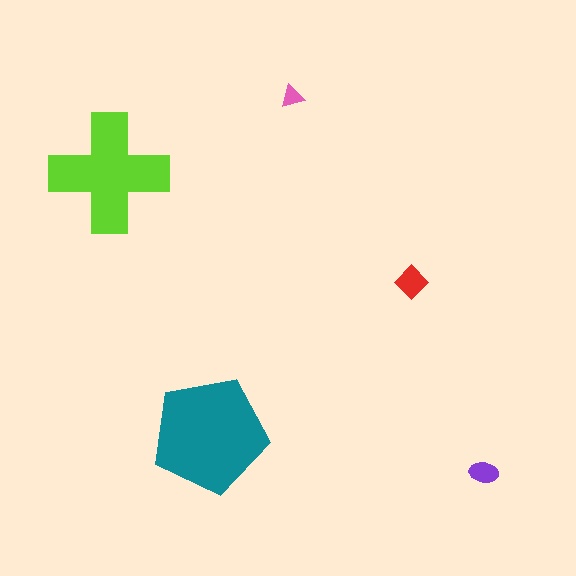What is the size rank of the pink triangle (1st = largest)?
5th.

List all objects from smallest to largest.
The pink triangle, the purple ellipse, the red diamond, the lime cross, the teal pentagon.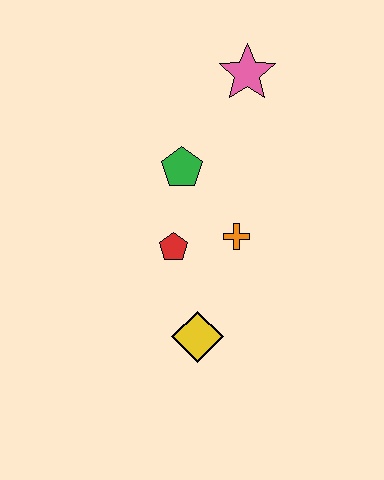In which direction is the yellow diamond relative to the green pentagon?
The yellow diamond is below the green pentagon.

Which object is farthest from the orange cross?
The pink star is farthest from the orange cross.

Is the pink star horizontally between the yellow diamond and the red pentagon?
No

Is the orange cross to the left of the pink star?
Yes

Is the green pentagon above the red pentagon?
Yes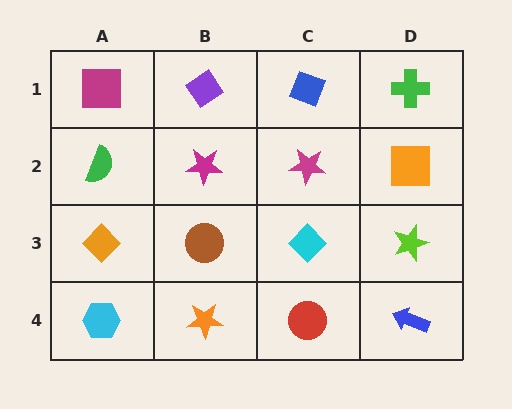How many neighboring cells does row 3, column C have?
4.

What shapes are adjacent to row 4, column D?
A lime star (row 3, column D), a red circle (row 4, column C).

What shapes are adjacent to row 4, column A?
An orange diamond (row 3, column A), an orange star (row 4, column B).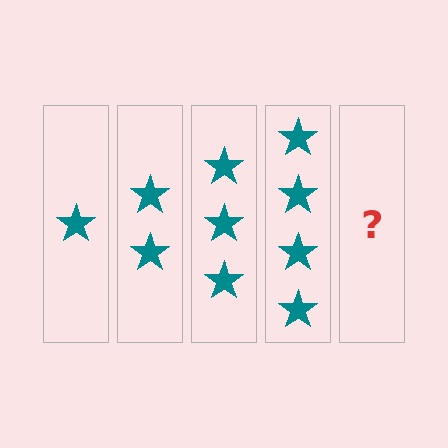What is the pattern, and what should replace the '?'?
The pattern is that each step adds one more star. The '?' should be 5 stars.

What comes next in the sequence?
The next element should be 5 stars.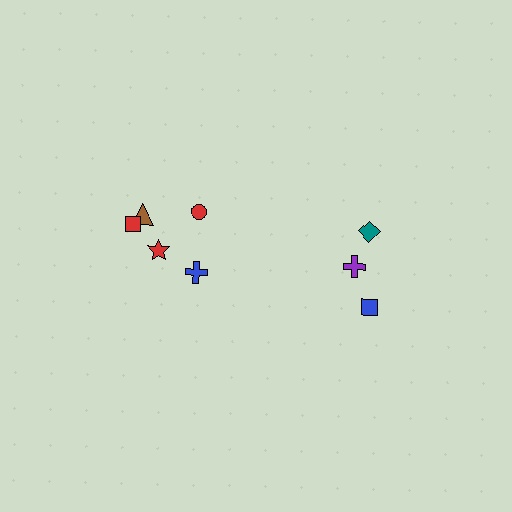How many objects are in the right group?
There are 3 objects.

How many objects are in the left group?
There are 5 objects.